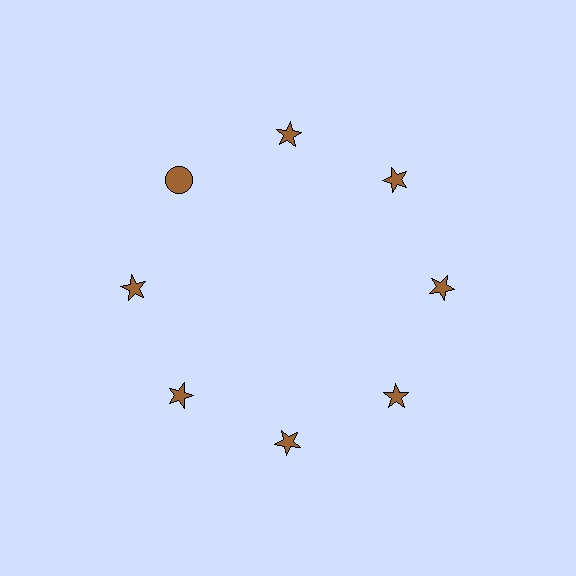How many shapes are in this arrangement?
There are 8 shapes arranged in a ring pattern.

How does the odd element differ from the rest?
It has a different shape: circle instead of star.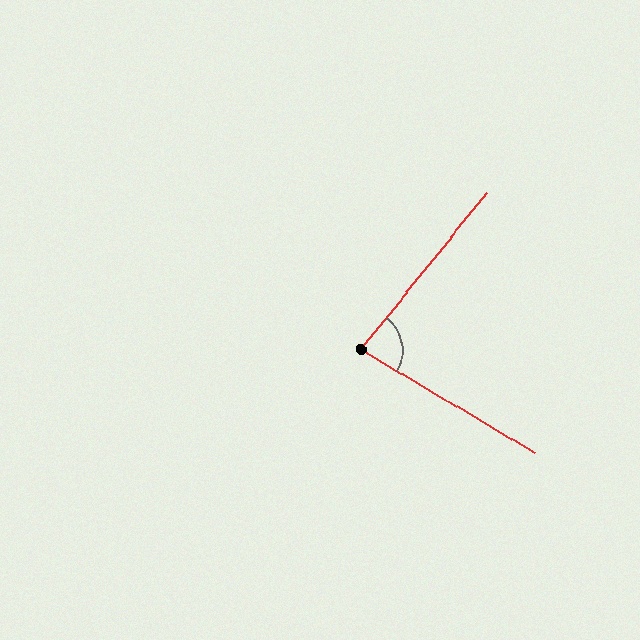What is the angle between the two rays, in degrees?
Approximately 82 degrees.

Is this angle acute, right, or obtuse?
It is acute.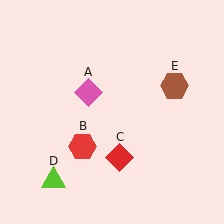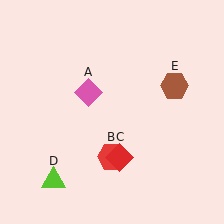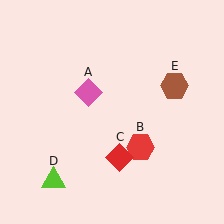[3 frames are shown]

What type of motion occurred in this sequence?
The red hexagon (object B) rotated counterclockwise around the center of the scene.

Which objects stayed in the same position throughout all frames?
Pink diamond (object A) and red diamond (object C) and lime triangle (object D) and brown hexagon (object E) remained stationary.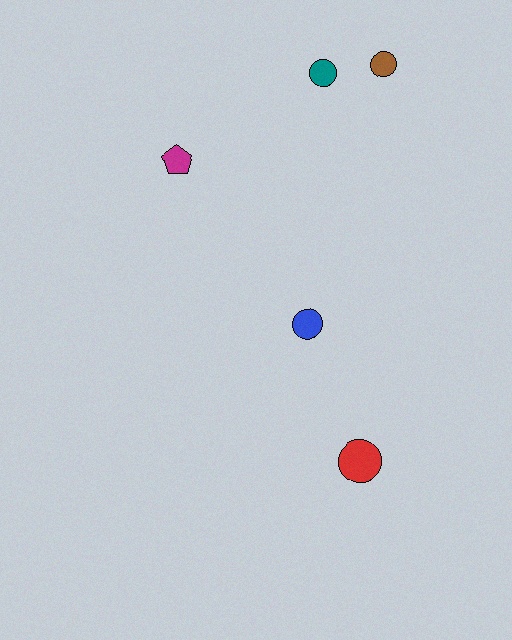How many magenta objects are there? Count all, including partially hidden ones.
There is 1 magenta object.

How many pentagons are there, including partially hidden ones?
There is 1 pentagon.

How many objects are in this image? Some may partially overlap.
There are 5 objects.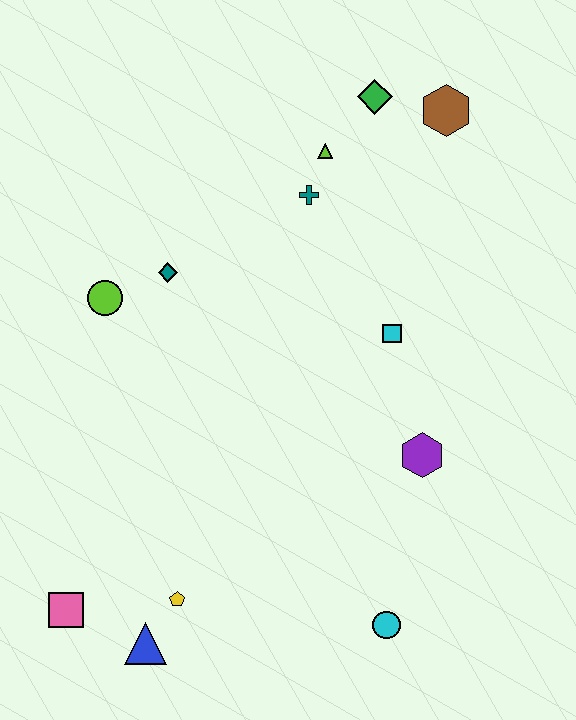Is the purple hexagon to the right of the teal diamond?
Yes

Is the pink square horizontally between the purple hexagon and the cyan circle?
No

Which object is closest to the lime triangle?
The teal cross is closest to the lime triangle.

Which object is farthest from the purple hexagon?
The pink square is farthest from the purple hexagon.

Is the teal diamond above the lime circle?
Yes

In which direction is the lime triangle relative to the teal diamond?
The lime triangle is to the right of the teal diamond.